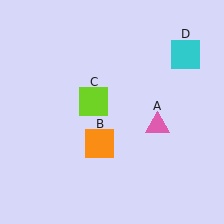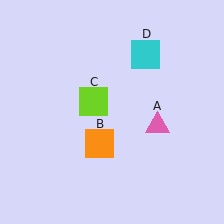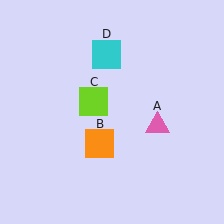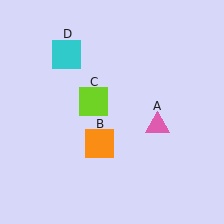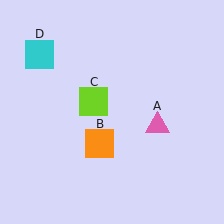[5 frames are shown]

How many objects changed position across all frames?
1 object changed position: cyan square (object D).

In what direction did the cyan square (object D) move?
The cyan square (object D) moved left.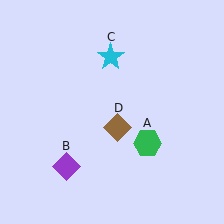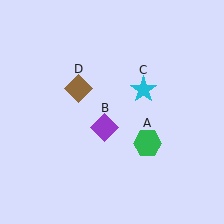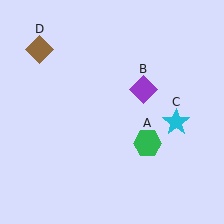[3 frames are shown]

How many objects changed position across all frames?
3 objects changed position: purple diamond (object B), cyan star (object C), brown diamond (object D).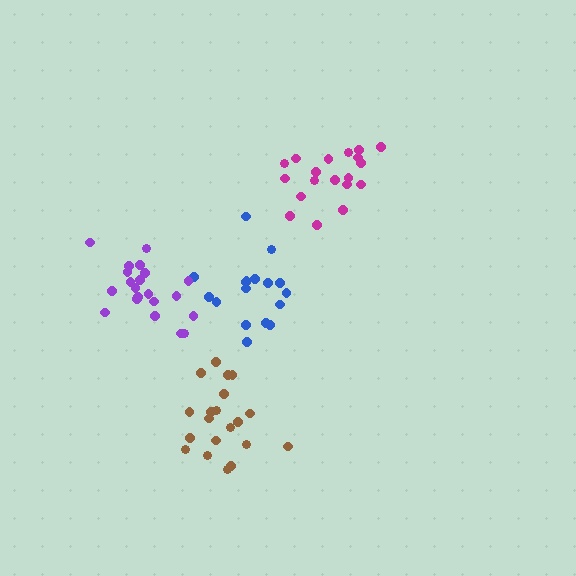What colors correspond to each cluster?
The clusters are colored: magenta, brown, blue, purple.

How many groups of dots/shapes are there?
There are 4 groups.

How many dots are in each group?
Group 1: 19 dots, Group 2: 20 dots, Group 3: 17 dots, Group 4: 21 dots (77 total).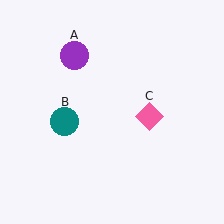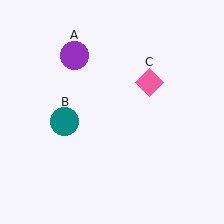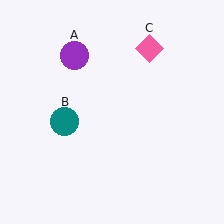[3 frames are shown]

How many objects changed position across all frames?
1 object changed position: pink diamond (object C).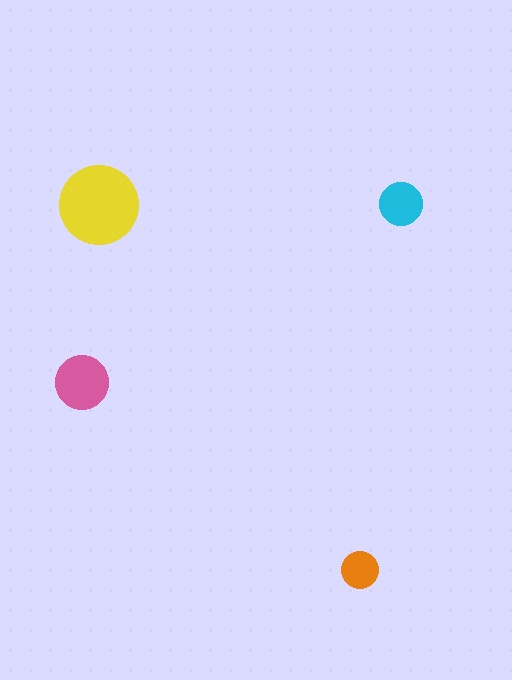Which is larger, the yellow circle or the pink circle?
The yellow one.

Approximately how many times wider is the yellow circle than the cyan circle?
About 2 times wider.